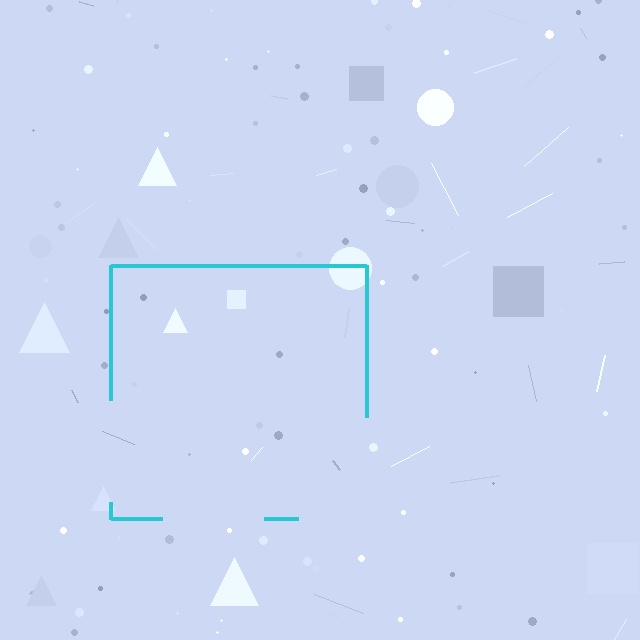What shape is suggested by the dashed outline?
The dashed outline suggests a square.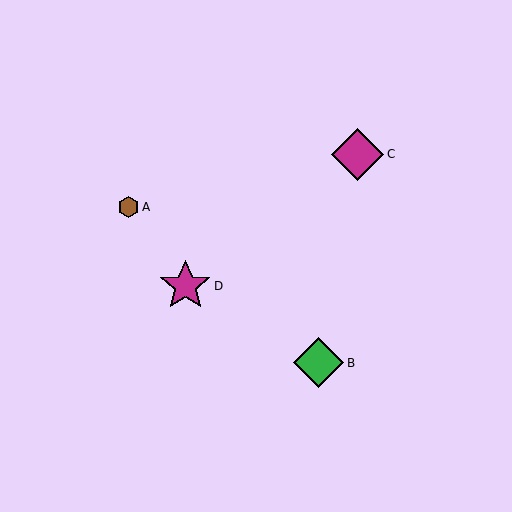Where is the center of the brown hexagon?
The center of the brown hexagon is at (128, 207).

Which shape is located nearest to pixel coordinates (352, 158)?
The magenta diamond (labeled C) at (358, 154) is nearest to that location.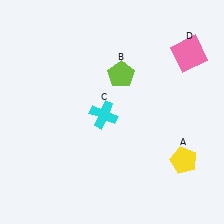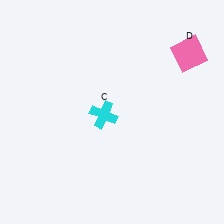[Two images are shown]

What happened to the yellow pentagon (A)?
The yellow pentagon (A) was removed in Image 2. It was in the bottom-right area of Image 1.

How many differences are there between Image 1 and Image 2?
There are 2 differences between the two images.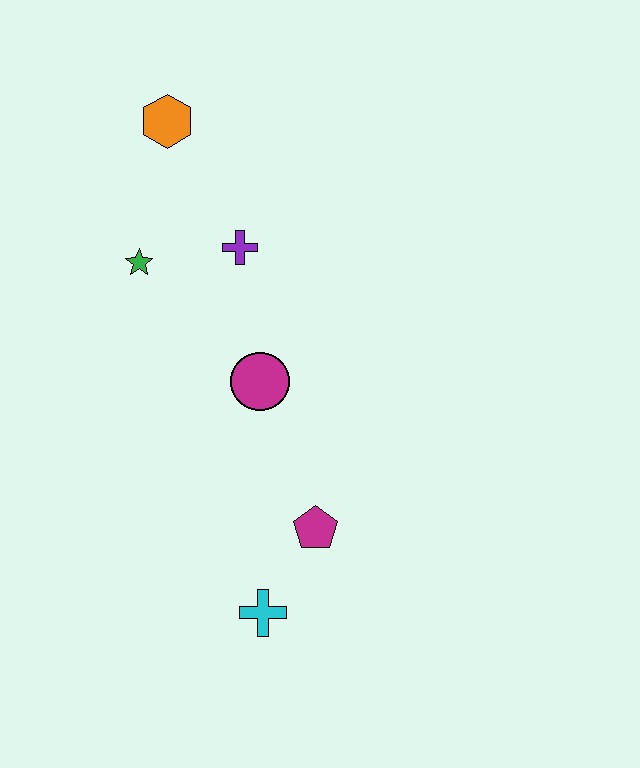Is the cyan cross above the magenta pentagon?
No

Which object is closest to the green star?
The purple cross is closest to the green star.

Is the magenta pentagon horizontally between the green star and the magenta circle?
No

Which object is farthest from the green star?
The cyan cross is farthest from the green star.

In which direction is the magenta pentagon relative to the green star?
The magenta pentagon is below the green star.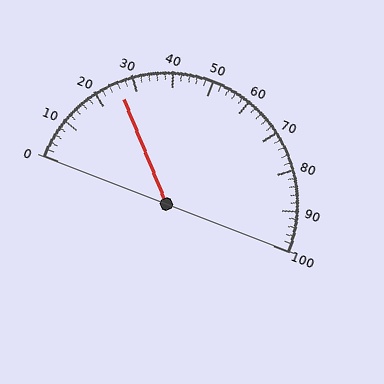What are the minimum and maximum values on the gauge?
The gauge ranges from 0 to 100.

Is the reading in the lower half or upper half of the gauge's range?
The reading is in the lower half of the range (0 to 100).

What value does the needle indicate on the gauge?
The needle indicates approximately 26.